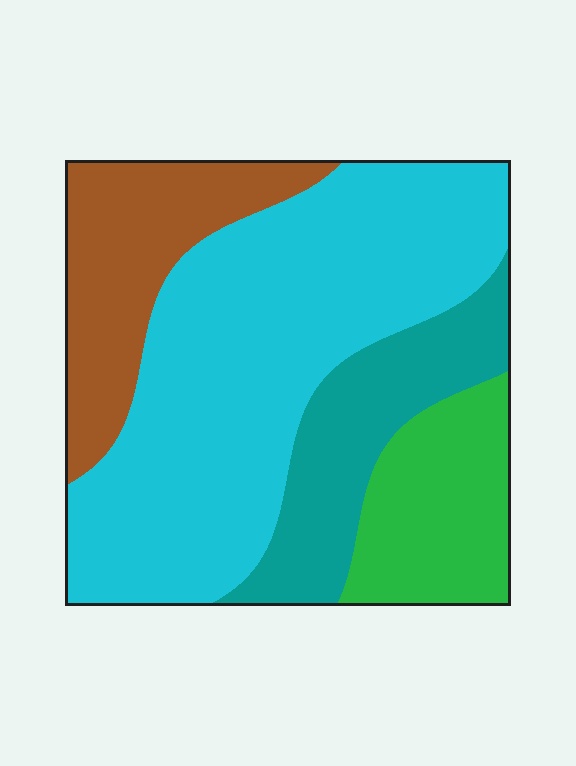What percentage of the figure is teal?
Teal takes up about one sixth (1/6) of the figure.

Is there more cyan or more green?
Cyan.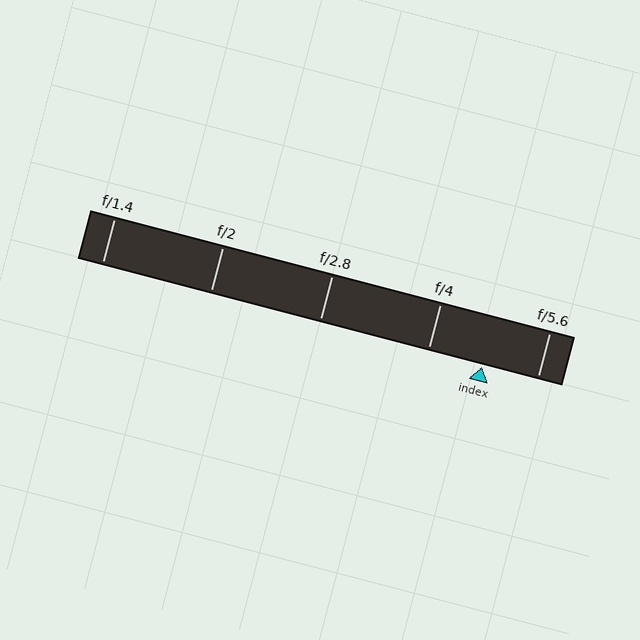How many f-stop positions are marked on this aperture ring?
There are 5 f-stop positions marked.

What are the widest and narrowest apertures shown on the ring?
The widest aperture shown is f/1.4 and the narrowest is f/5.6.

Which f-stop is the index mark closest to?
The index mark is closest to f/4.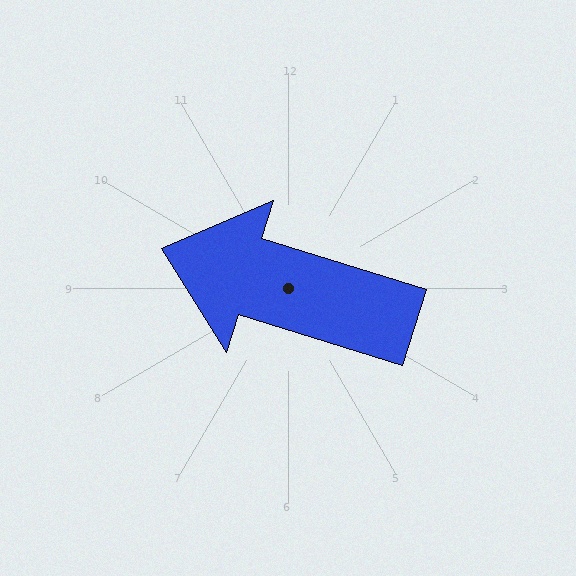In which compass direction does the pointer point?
West.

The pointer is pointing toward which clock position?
Roughly 10 o'clock.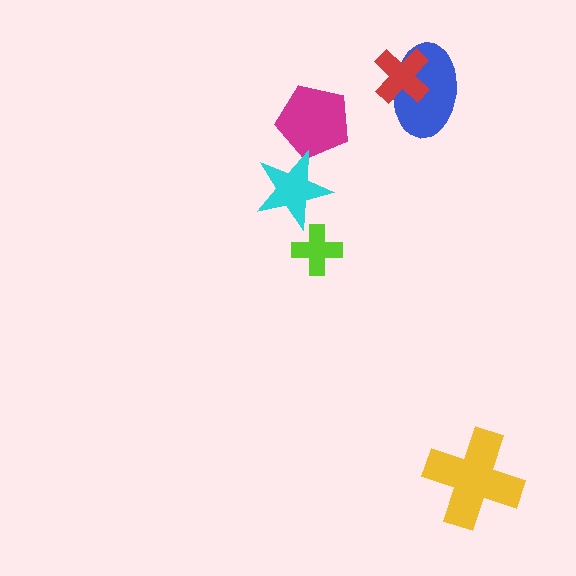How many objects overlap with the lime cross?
0 objects overlap with the lime cross.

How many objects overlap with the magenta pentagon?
1 object overlaps with the magenta pentagon.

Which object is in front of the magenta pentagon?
The cyan star is in front of the magenta pentagon.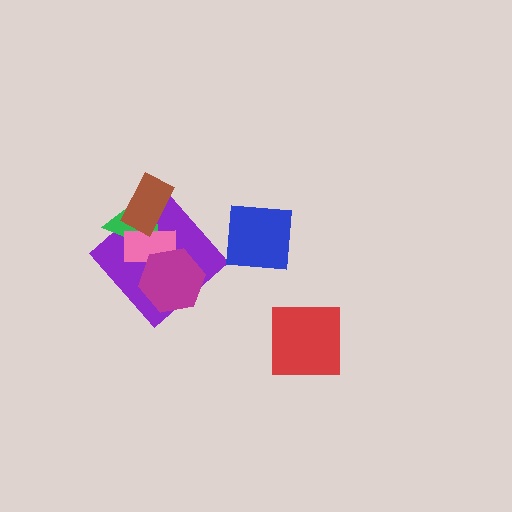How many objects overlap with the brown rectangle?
3 objects overlap with the brown rectangle.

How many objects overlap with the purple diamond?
4 objects overlap with the purple diamond.